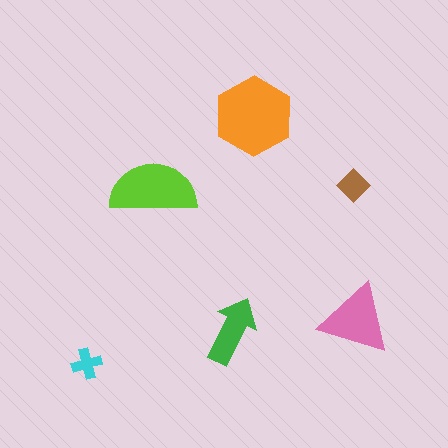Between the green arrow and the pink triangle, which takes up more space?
The pink triangle.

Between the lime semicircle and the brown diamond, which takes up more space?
The lime semicircle.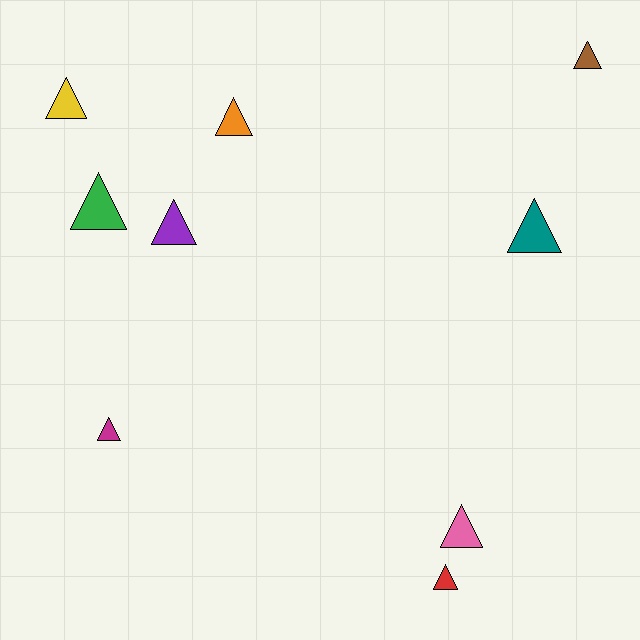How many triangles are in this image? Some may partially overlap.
There are 9 triangles.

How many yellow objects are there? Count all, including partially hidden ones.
There is 1 yellow object.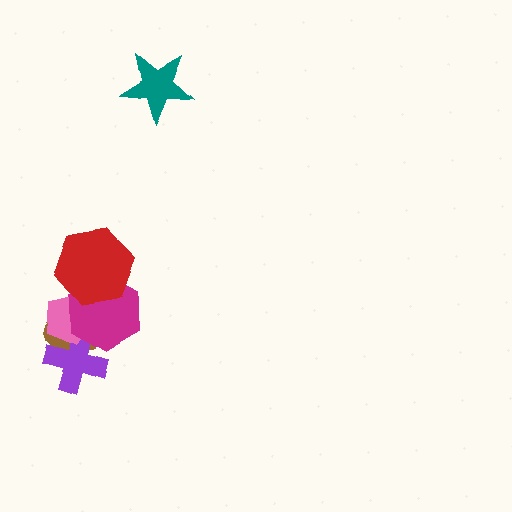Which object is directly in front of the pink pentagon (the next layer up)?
The magenta hexagon is directly in front of the pink pentagon.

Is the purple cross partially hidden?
Yes, it is partially covered by another shape.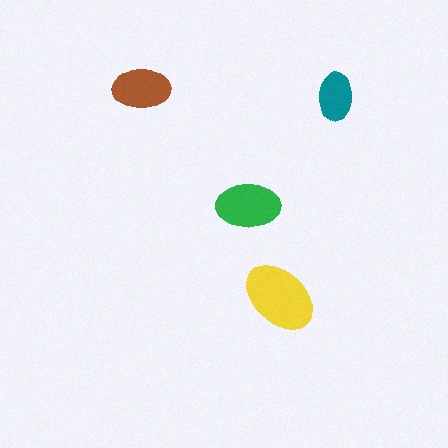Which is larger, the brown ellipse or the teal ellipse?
The brown one.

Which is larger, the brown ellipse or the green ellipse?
The green one.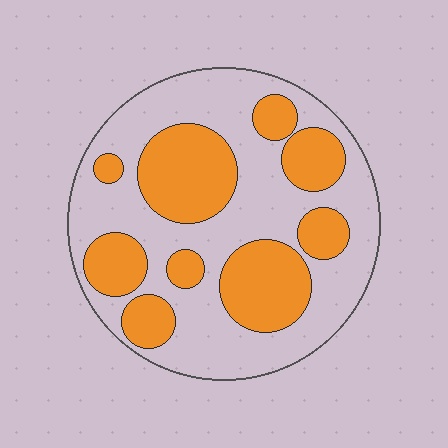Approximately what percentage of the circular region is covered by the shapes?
Approximately 40%.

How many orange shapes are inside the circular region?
9.